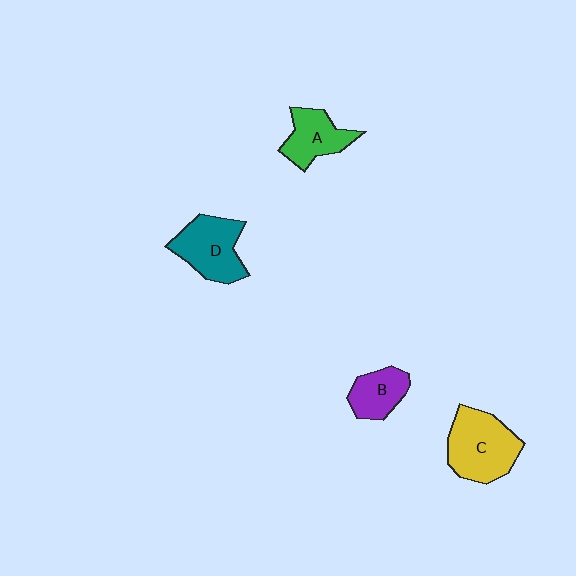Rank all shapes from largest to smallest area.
From largest to smallest: C (yellow), D (teal), A (green), B (purple).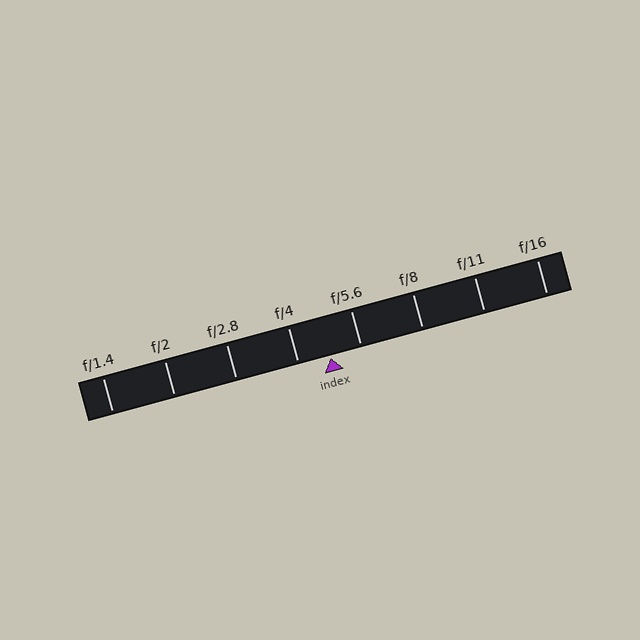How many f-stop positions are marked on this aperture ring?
There are 8 f-stop positions marked.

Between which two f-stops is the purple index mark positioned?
The index mark is between f/4 and f/5.6.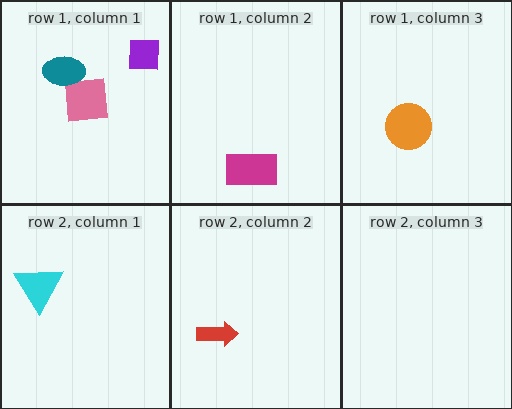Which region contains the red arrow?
The row 2, column 2 region.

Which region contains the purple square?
The row 1, column 1 region.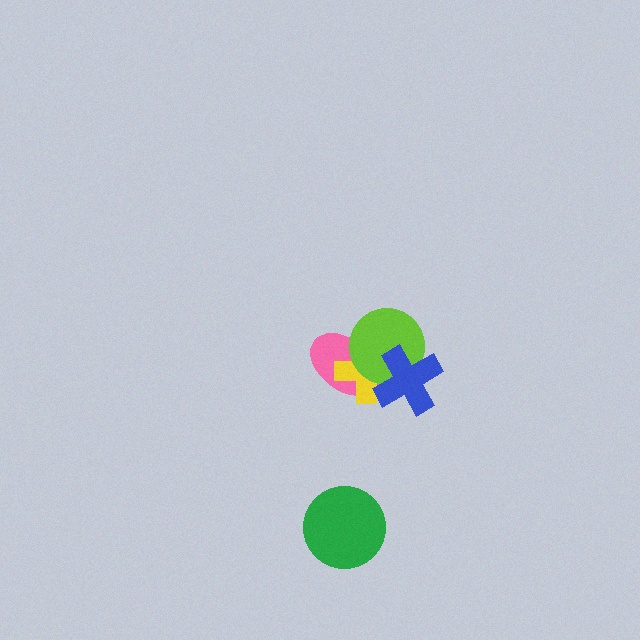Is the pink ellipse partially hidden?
Yes, it is partially covered by another shape.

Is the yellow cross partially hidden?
Yes, it is partially covered by another shape.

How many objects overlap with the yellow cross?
3 objects overlap with the yellow cross.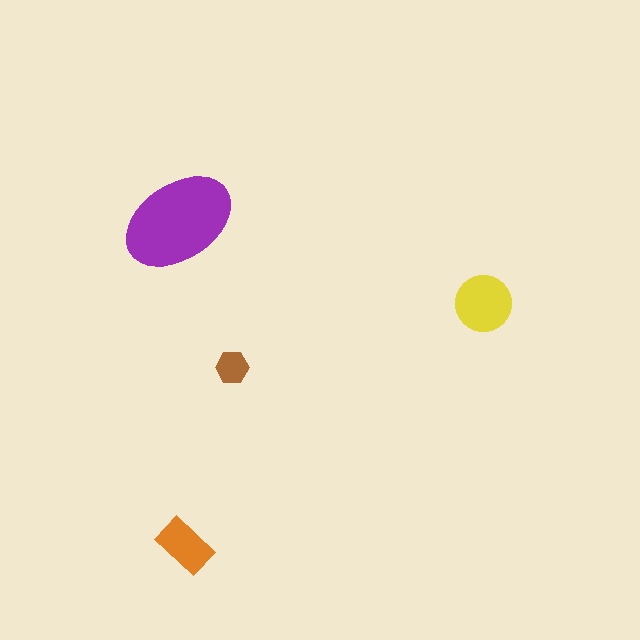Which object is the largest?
The purple ellipse.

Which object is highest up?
The purple ellipse is topmost.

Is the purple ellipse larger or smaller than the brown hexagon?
Larger.